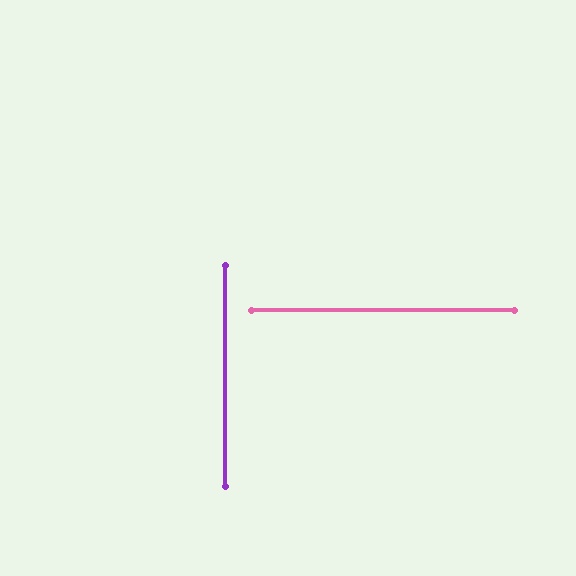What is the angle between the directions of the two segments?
Approximately 90 degrees.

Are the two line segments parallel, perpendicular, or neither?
Perpendicular — they meet at approximately 90°.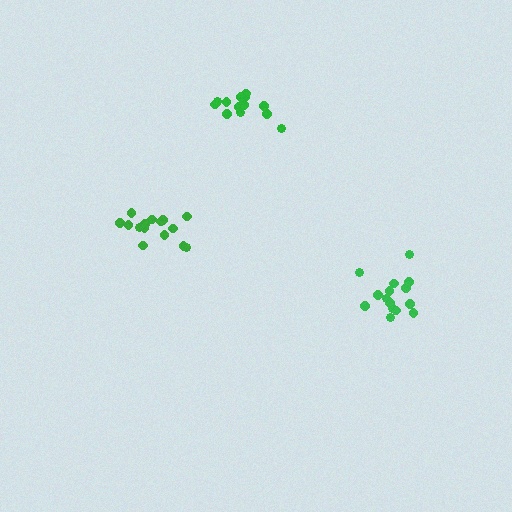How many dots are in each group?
Group 1: 15 dots, Group 2: 13 dots, Group 3: 15 dots (43 total).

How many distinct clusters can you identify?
There are 3 distinct clusters.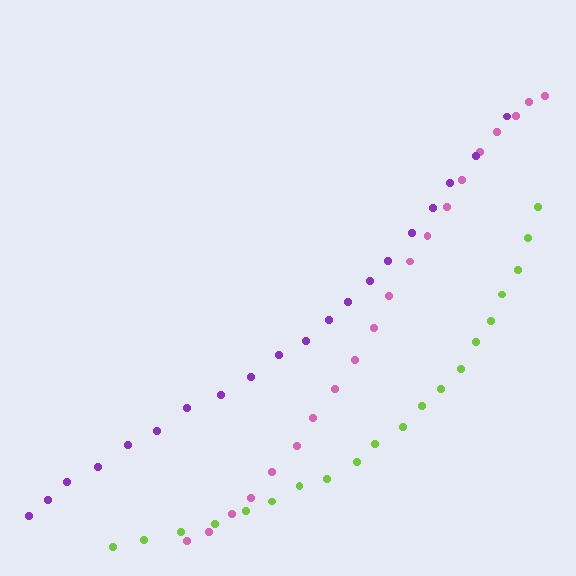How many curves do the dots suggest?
There are 3 distinct paths.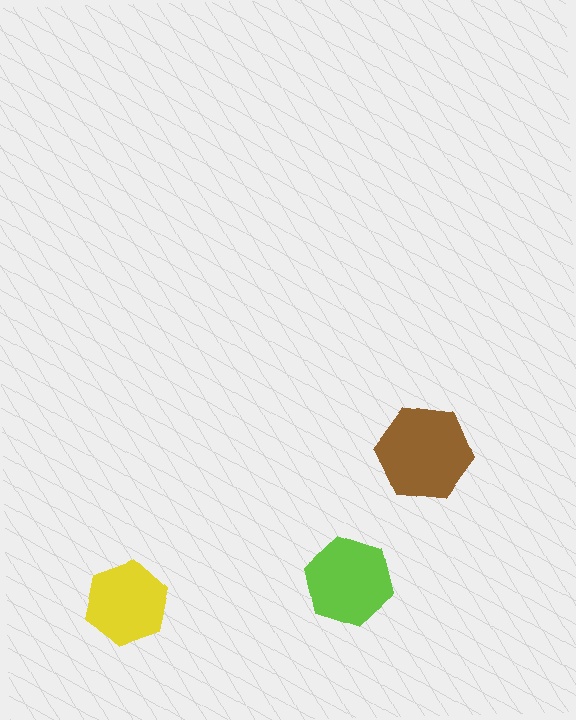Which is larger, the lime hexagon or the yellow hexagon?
The lime one.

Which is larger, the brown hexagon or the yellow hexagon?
The brown one.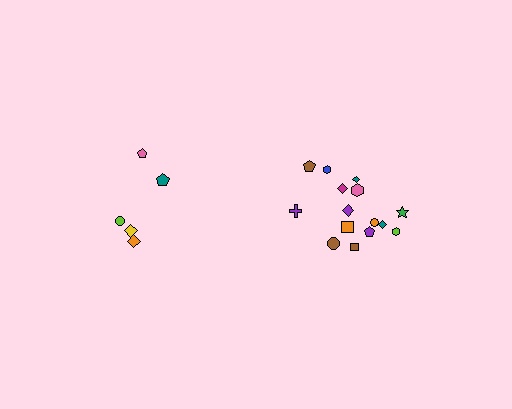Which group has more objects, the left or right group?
The right group.